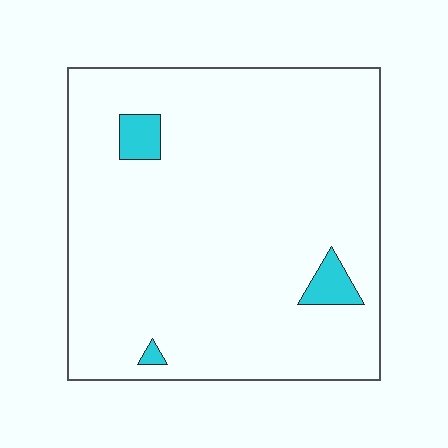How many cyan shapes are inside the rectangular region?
3.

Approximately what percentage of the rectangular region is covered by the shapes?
Approximately 5%.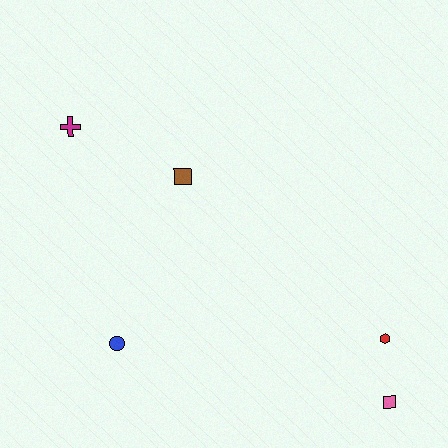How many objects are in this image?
There are 5 objects.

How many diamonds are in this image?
There are no diamonds.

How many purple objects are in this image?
There are no purple objects.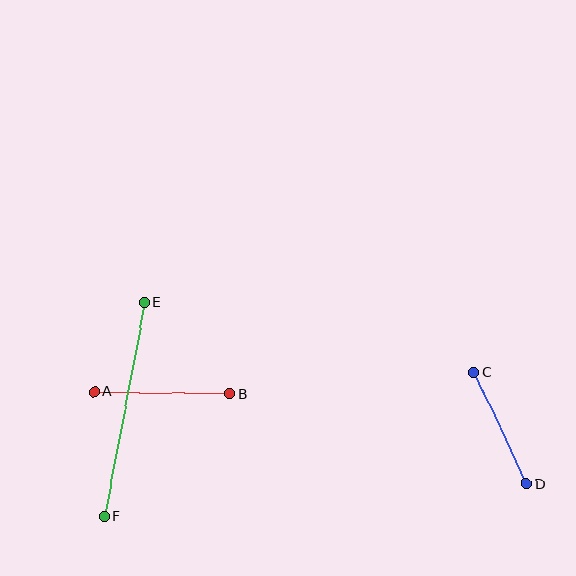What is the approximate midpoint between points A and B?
The midpoint is at approximately (162, 393) pixels.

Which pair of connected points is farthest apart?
Points E and F are farthest apart.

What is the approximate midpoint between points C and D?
The midpoint is at approximately (500, 428) pixels.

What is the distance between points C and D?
The distance is approximately 123 pixels.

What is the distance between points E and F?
The distance is approximately 219 pixels.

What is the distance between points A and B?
The distance is approximately 136 pixels.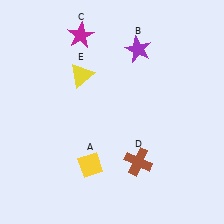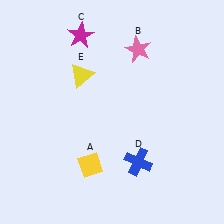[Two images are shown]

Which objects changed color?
B changed from purple to pink. D changed from brown to blue.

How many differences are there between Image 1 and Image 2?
There are 2 differences between the two images.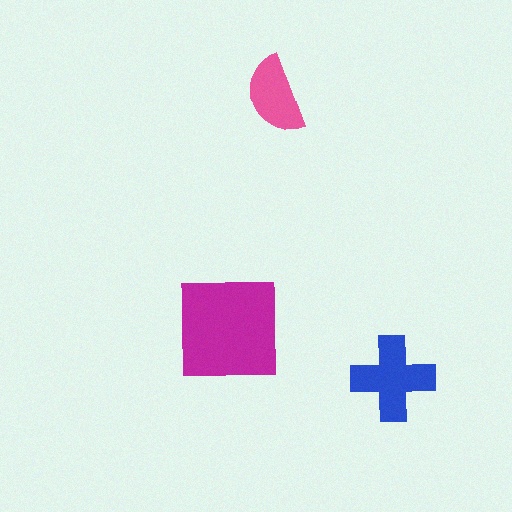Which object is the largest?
The magenta square.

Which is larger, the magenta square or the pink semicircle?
The magenta square.